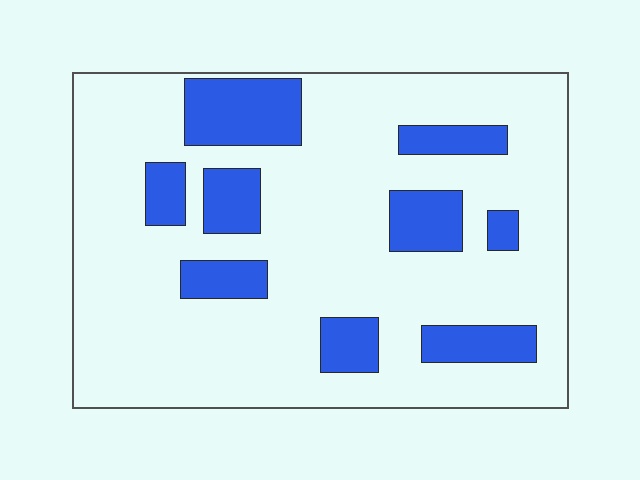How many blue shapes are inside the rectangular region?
9.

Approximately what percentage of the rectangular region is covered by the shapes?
Approximately 20%.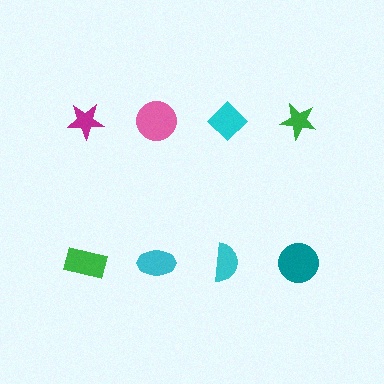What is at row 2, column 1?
A green rectangle.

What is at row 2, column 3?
A cyan semicircle.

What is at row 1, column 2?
A pink circle.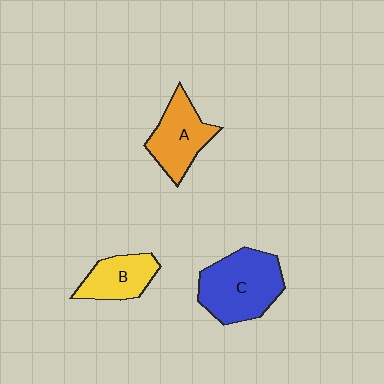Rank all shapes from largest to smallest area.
From largest to smallest: C (blue), A (orange), B (yellow).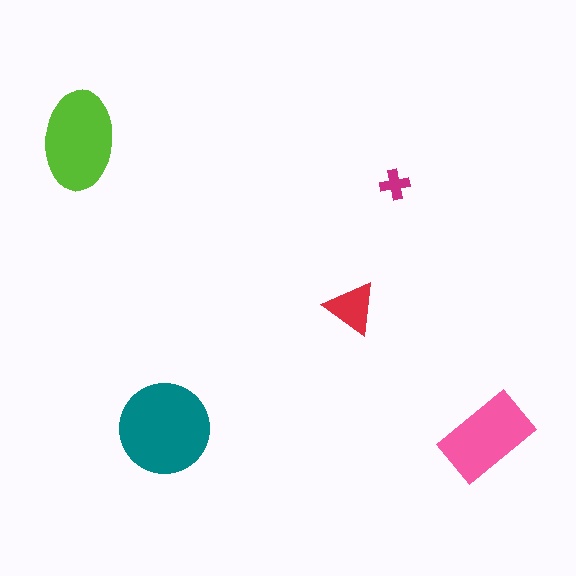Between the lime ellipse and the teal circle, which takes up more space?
The teal circle.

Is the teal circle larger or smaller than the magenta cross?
Larger.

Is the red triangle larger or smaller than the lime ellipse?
Smaller.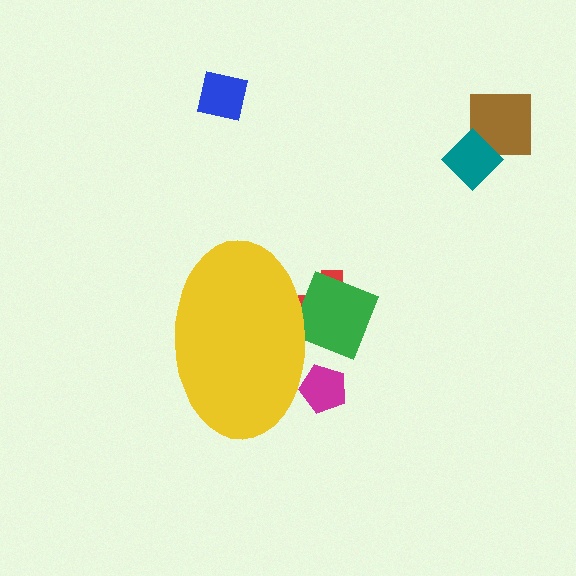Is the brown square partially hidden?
No, the brown square is fully visible.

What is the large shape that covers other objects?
A yellow ellipse.